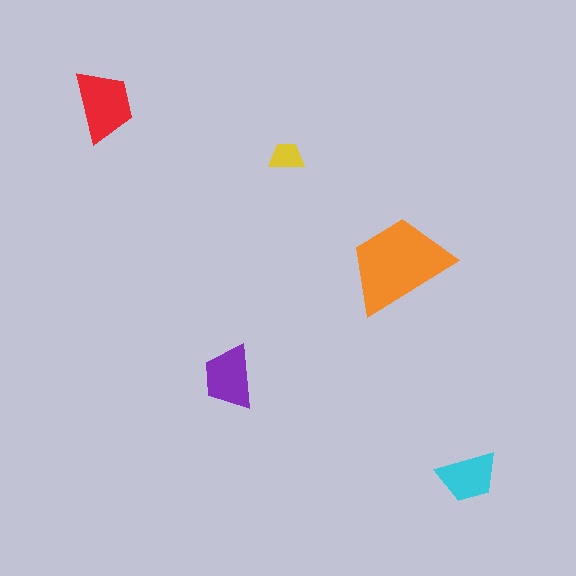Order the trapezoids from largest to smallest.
the orange one, the red one, the purple one, the cyan one, the yellow one.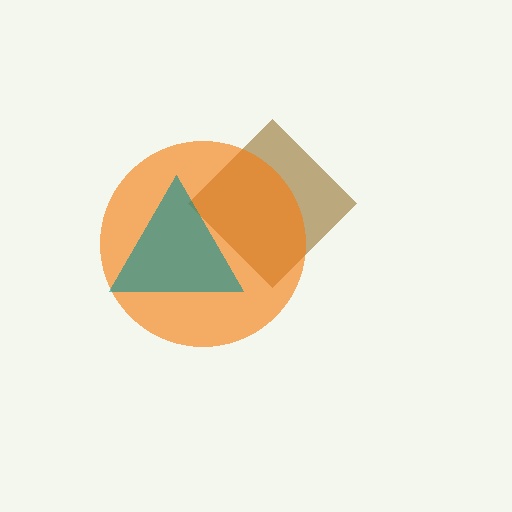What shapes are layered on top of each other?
The layered shapes are: a brown diamond, an orange circle, a teal triangle.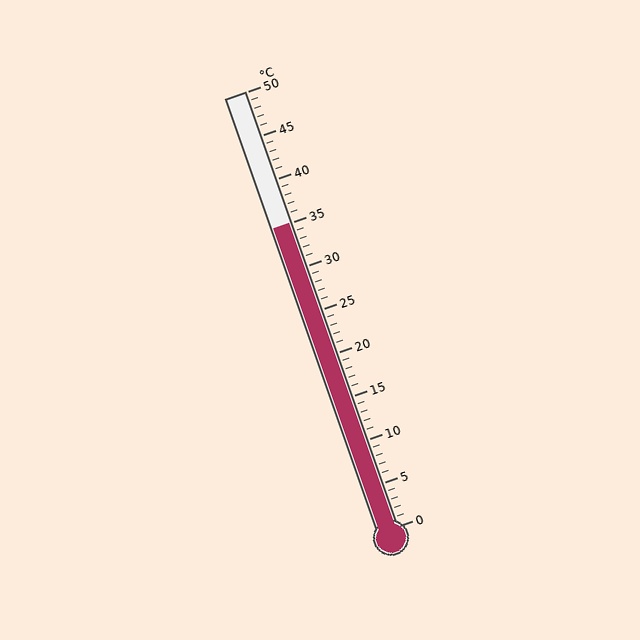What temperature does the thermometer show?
The thermometer shows approximately 35°C.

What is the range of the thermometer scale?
The thermometer scale ranges from 0°C to 50°C.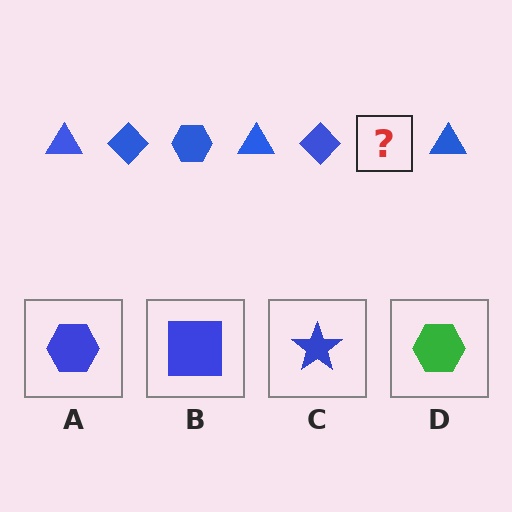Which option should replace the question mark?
Option A.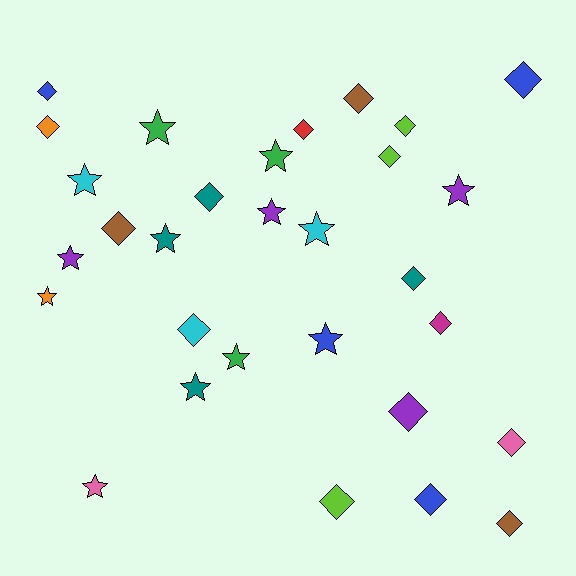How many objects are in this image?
There are 30 objects.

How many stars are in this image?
There are 13 stars.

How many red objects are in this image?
There is 1 red object.